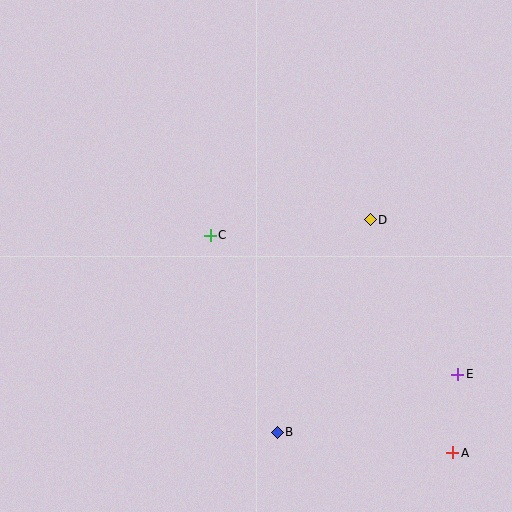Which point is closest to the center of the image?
Point C at (210, 235) is closest to the center.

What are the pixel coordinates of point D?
Point D is at (370, 220).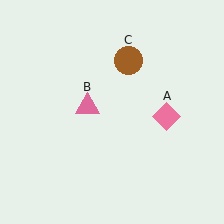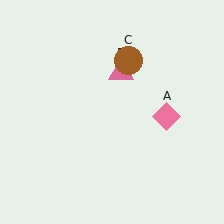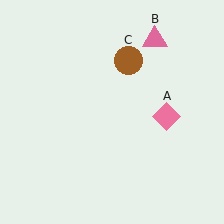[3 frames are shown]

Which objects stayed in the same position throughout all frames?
Pink diamond (object A) and brown circle (object C) remained stationary.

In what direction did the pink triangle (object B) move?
The pink triangle (object B) moved up and to the right.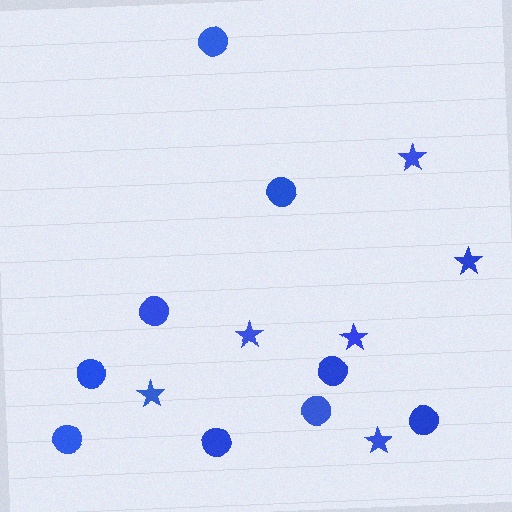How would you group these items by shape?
There are 2 groups: one group of circles (9) and one group of stars (6).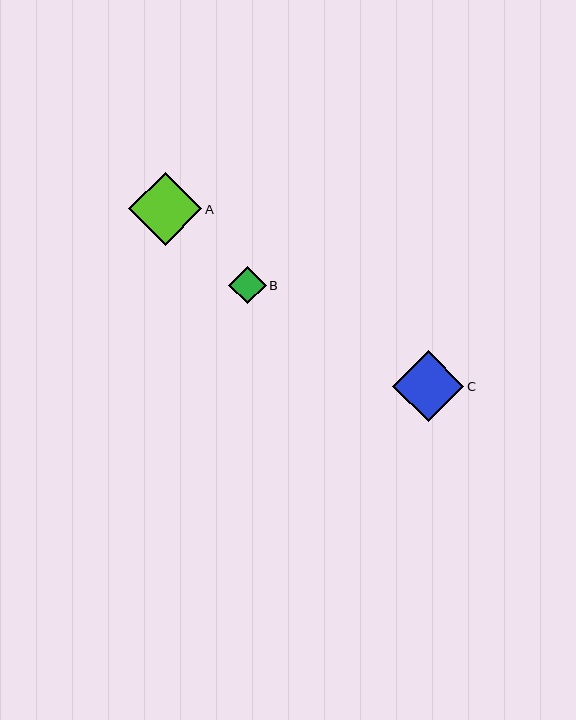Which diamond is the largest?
Diamond A is the largest with a size of approximately 73 pixels.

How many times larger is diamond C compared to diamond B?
Diamond C is approximately 1.9 times the size of diamond B.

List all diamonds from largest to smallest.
From largest to smallest: A, C, B.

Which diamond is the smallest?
Diamond B is the smallest with a size of approximately 38 pixels.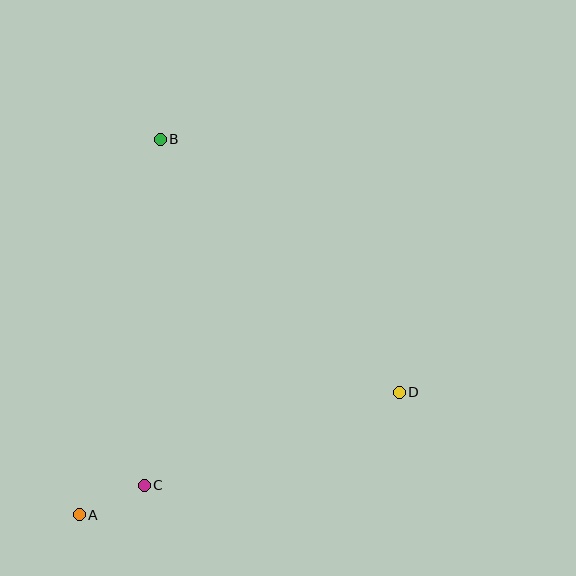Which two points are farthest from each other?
Points A and B are farthest from each other.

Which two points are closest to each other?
Points A and C are closest to each other.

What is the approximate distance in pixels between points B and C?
The distance between B and C is approximately 346 pixels.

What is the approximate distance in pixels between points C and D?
The distance between C and D is approximately 272 pixels.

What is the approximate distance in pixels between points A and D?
The distance between A and D is approximately 343 pixels.